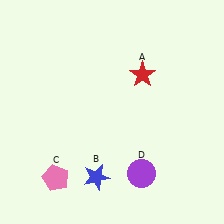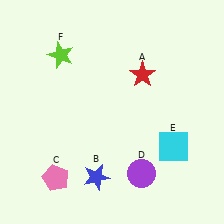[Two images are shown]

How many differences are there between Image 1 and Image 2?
There are 2 differences between the two images.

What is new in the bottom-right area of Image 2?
A cyan square (E) was added in the bottom-right area of Image 2.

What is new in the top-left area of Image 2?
A lime star (F) was added in the top-left area of Image 2.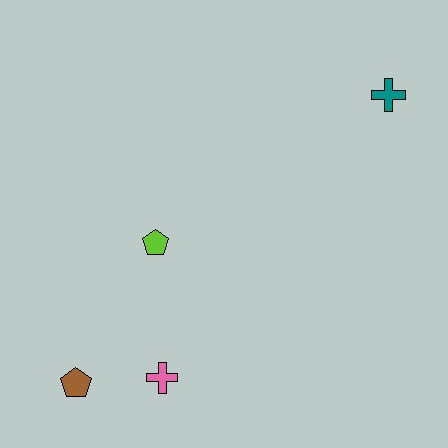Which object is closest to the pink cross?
The brown pentagon is closest to the pink cross.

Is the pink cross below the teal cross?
Yes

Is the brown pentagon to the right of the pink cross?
No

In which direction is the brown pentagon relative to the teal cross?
The brown pentagon is to the left of the teal cross.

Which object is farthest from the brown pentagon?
The teal cross is farthest from the brown pentagon.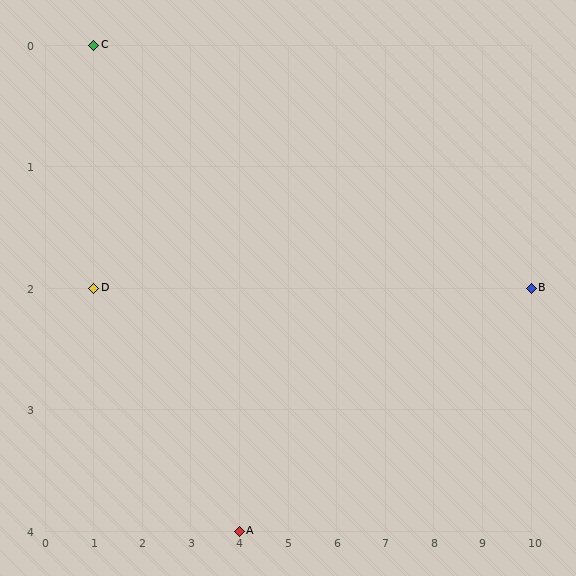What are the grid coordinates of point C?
Point C is at grid coordinates (1, 0).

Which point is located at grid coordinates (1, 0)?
Point C is at (1, 0).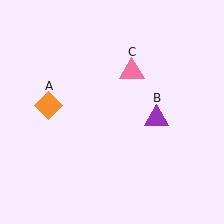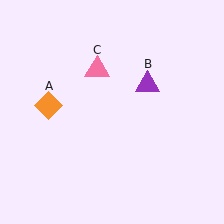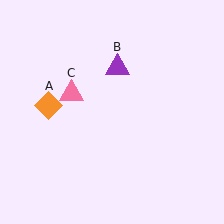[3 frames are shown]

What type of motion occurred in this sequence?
The purple triangle (object B), pink triangle (object C) rotated counterclockwise around the center of the scene.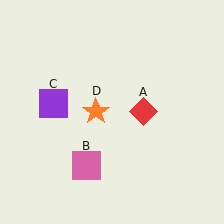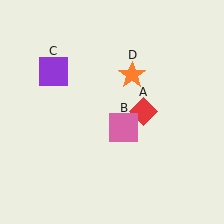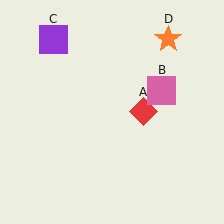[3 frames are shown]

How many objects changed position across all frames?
3 objects changed position: pink square (object B), purple square (object C), orange star (object D).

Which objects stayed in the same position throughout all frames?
Red diamond (object A) remained stationary.